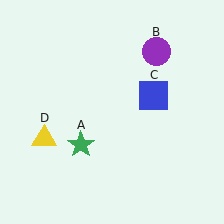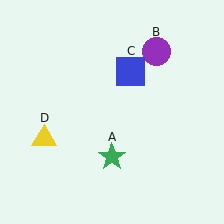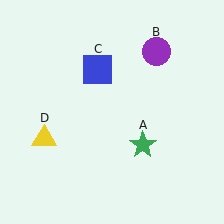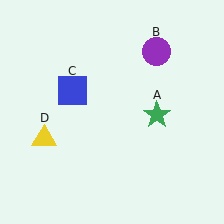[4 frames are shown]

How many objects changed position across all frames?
2 objects changed position: green star (object A), blue square (object C).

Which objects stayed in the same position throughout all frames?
Purple circle (object B) and yellow triangle (object D) remained stationary.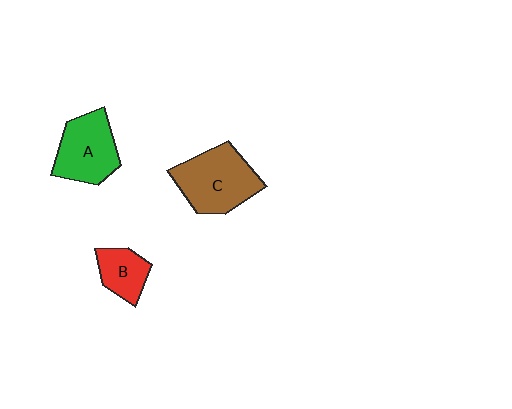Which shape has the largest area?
Shape C (brown).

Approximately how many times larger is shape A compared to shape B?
Approximately 1.7 times.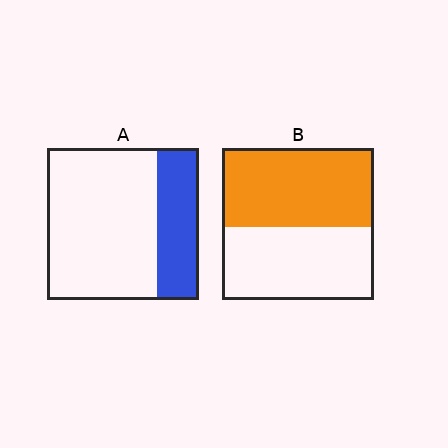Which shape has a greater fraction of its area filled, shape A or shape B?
Shape B.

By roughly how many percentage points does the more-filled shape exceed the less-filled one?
By roughly 25 percentage points (B over A).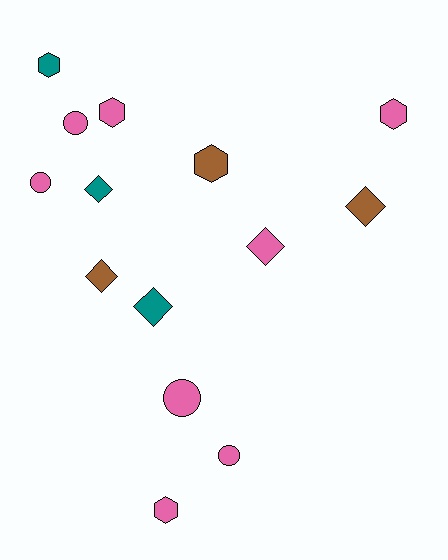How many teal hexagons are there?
There is 1 teal hexagon.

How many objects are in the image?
There are 14 objects.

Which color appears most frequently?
Pink, with 8 objects.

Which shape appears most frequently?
Diamond, with 5 objects.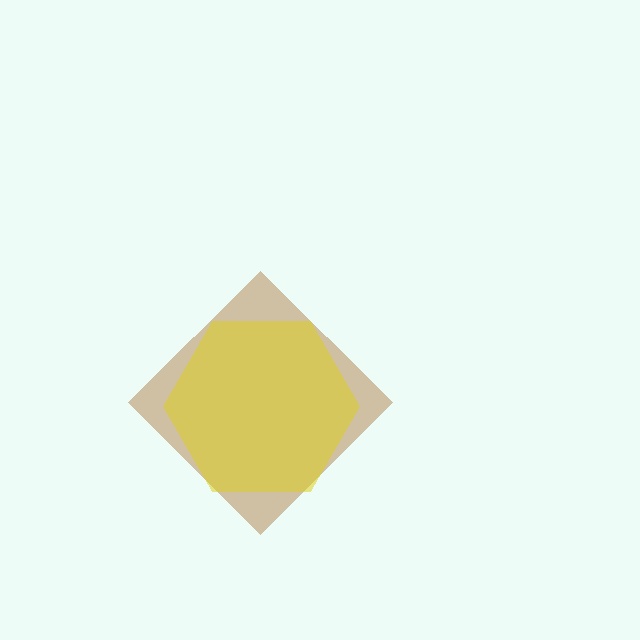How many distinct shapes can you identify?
There are 2 distinct shapes: a brown diamond, a yellow hexagon.